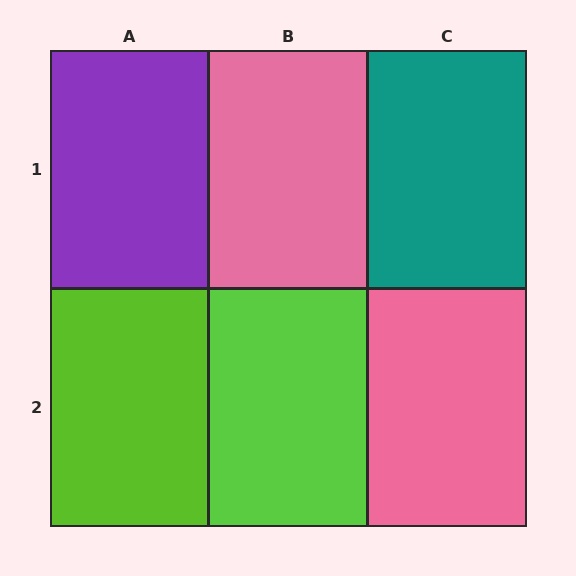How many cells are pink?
2 cells are pink.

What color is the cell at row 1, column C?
Teal.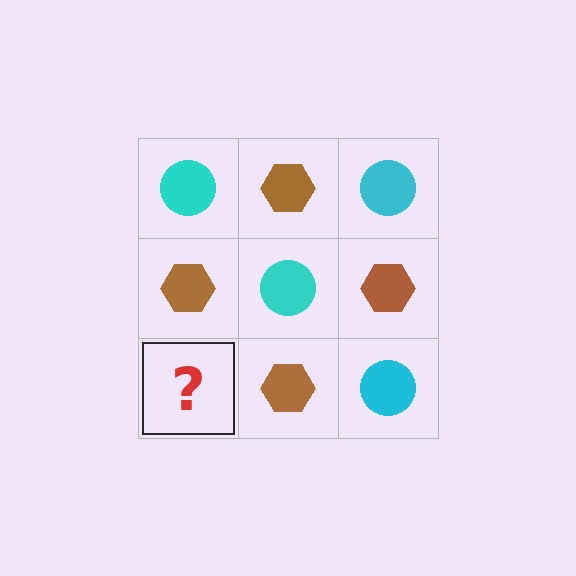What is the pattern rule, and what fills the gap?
The rule is that it alternates cyan circle and brown hexagon in a checkerboard pattern. The gap should be filled with a cyan circle.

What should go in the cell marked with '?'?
The missing cell should contain a cyan circle.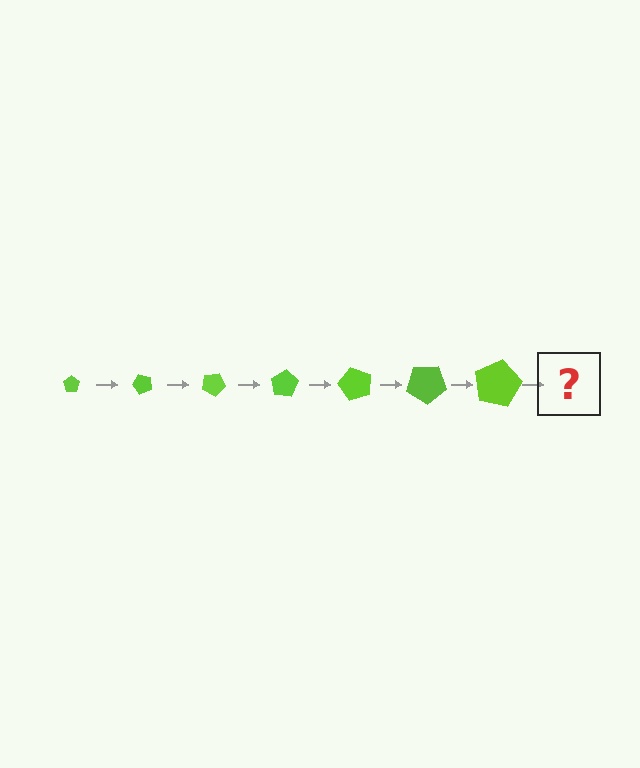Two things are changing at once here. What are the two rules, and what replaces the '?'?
The two rules are that the pentagon grows larger each step and it rotates 50 degrees each step. The '?' should be a pentagon, larger than the previous one and rotated 350 degrees from the start.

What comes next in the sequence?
The next element should be a pentagon, larger than the previous one and rotated 350 degrees from the start.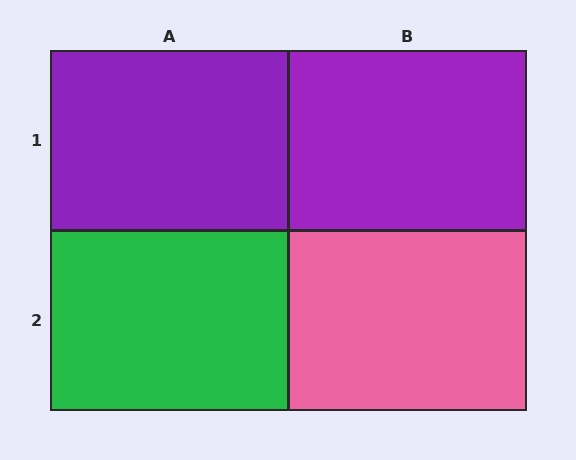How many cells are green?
1 cell is green.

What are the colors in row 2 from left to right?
Green, pink.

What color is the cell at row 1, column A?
Purple.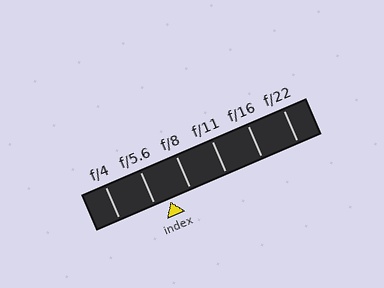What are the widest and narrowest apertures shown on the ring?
The widest aperture shown is f/4 and the narrowest is f/22.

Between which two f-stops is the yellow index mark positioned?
The index mark is between f/5.6 and f/8.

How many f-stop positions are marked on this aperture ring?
There are 6 f-stop positions marked.